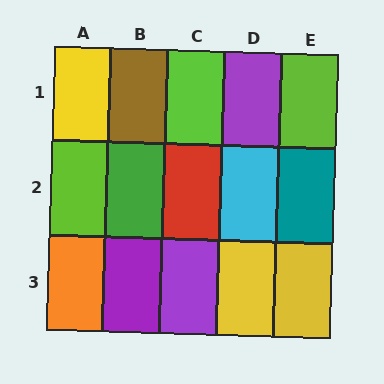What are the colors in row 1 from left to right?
Yellow, brown, lime, purple, lime.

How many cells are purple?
3 cells are purple.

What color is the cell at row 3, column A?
Orange.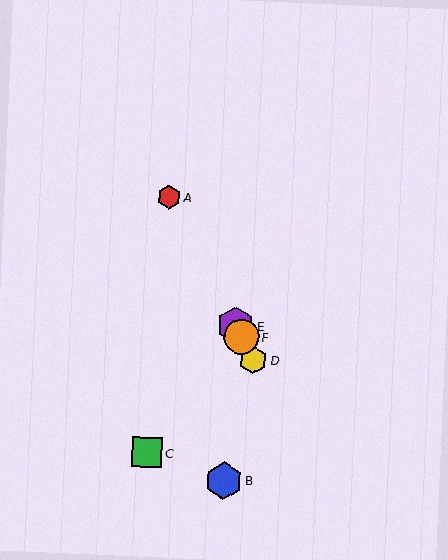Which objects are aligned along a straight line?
Objects A, D, E, F are aligned along a straight line.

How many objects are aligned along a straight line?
4 objects (A, D, E, F) are aligned along a straight line.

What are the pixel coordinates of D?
Object D is at (253, 360).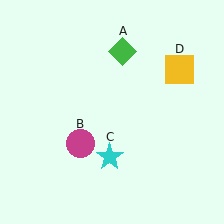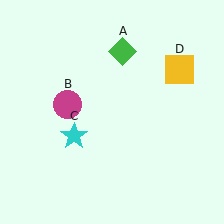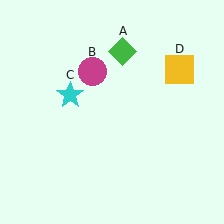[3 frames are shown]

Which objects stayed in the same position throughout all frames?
Green diamond (object A) and yellow square (object D) remained stationary.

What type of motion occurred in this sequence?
The magenta circle (object B), cyan star (object C) rotated clockwise around the center of the scene.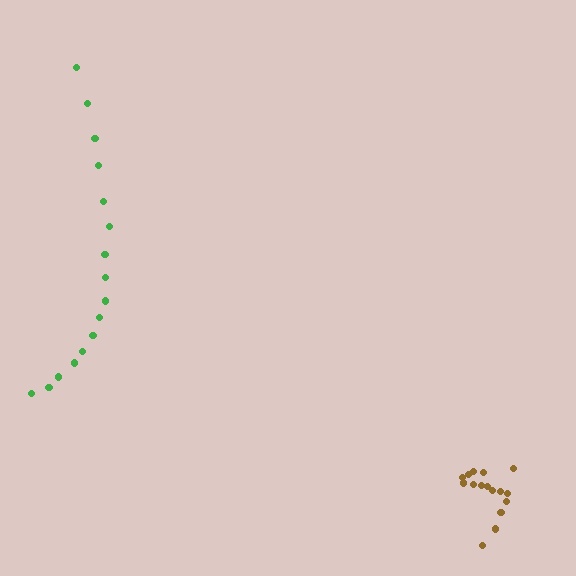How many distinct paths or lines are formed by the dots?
There are 2 distinct paths.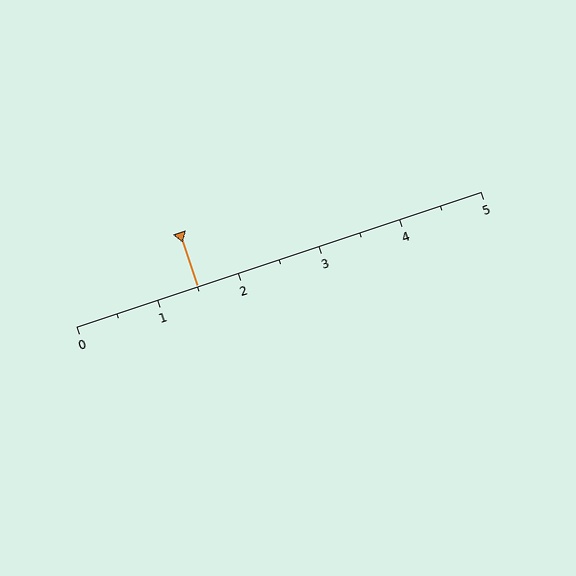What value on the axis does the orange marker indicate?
The marker indicates approximately 1.5.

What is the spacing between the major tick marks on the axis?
The major ticks are spaced 1 apart.